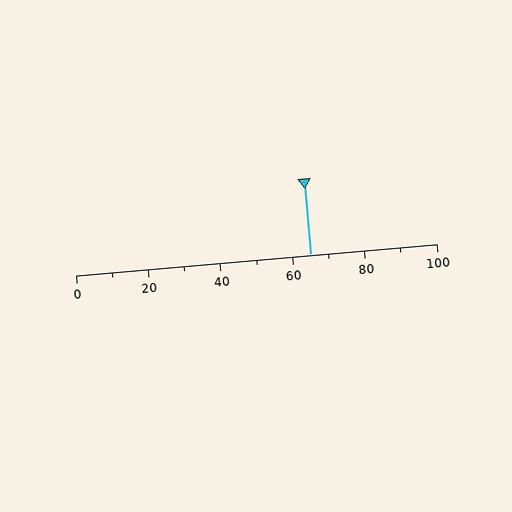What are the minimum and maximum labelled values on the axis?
The axis runs from 0 to 100.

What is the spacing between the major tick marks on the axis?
The major ticks are spaced 20 apart.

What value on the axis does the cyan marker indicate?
The marker indicates approximately 65.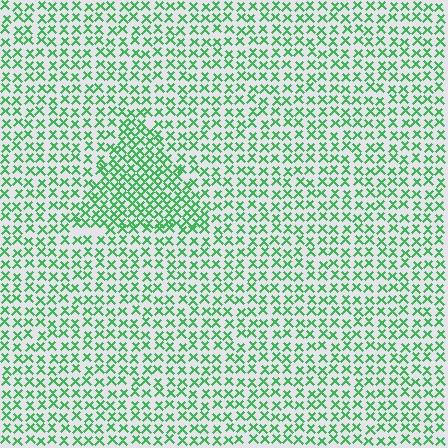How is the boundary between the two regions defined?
The boundary is defined by a change in element density (approximately 1.7x ratio). All elements are the same color, size, and shape.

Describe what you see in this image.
The image contains small green elements arranged at two different densities. A triangle-shaped region is visible where the elements are more densely packed than the surrounding area.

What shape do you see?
I see a triangle.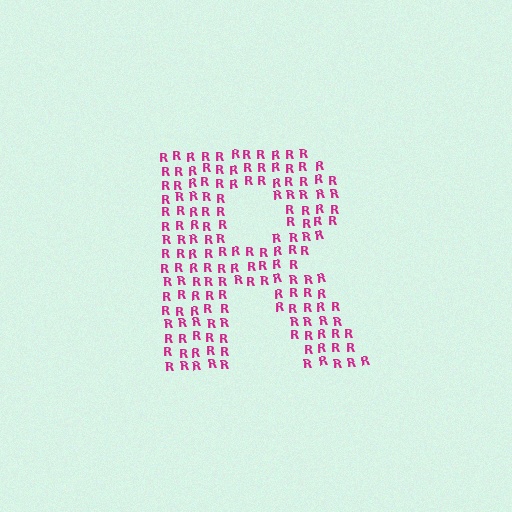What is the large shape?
The large shape is the letter R.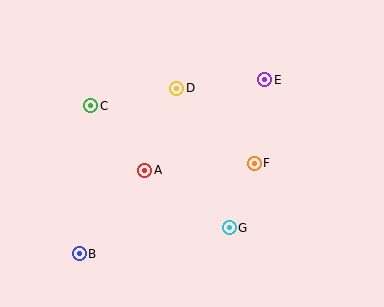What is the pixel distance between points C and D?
The distance between C and D is 88 pixels.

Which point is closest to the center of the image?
Point A at (145, 170) is closest to the center.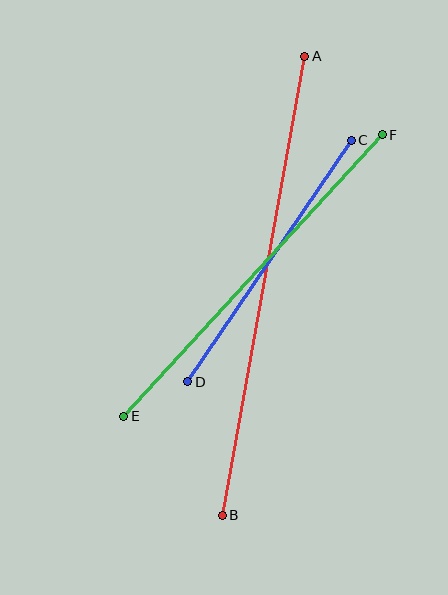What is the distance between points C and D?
The distance is approximately 292 pixels.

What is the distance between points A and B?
The distance is approximately 466 pixels.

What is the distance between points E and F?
The distance is approximately 382 pixels.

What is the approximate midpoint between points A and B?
The midpoint is at approximately (263, 286) pixels.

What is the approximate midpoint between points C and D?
The midpoint is at approximately (269, 261) pixels.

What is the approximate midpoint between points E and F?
The midpoint is at approximately (253, 276) pixels.